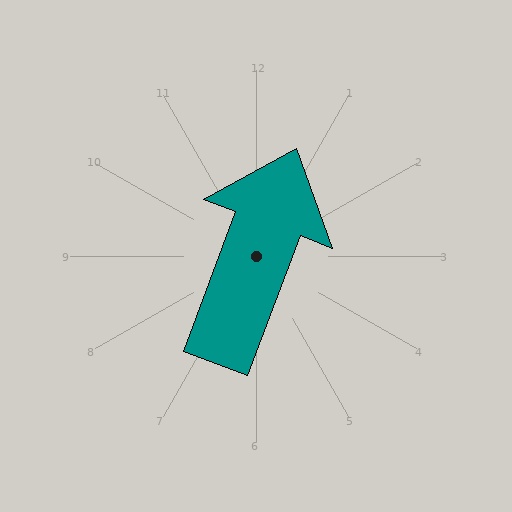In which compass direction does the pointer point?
North.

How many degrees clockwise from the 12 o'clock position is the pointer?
Approximately 21 degrees.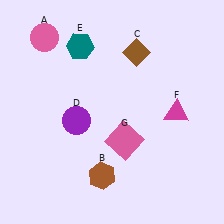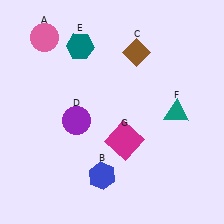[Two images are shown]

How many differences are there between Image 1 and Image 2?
There are 3 differences between the two images.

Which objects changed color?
B changed from brown to blue. F changed from magenta to teal. G changed from pink to magenta.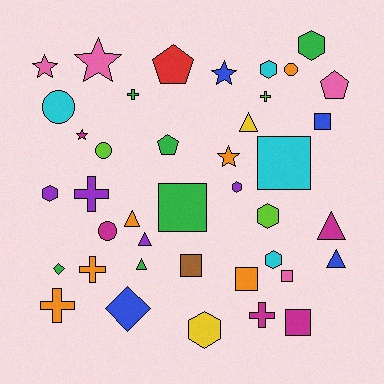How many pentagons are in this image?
There are 3 pentagons.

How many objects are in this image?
There are 40 objects.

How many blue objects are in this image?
There are 4 blue objects.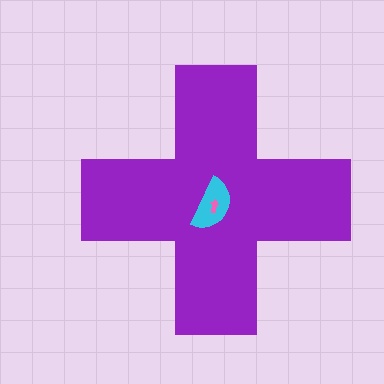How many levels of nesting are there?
3.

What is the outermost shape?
The purple cross.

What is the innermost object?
The pink arrow.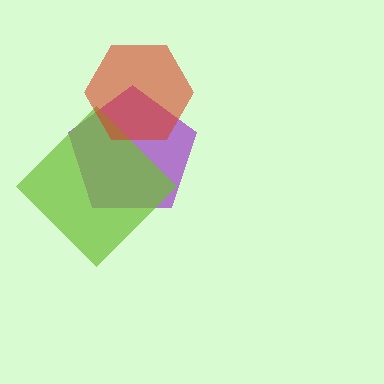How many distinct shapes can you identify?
There are 3 distinct shapes: a purple pentagon, a lime diamond, a red hexagon.